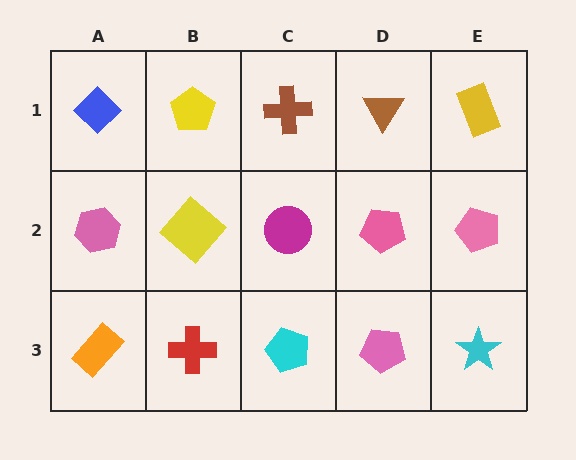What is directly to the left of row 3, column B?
An orange rectangle.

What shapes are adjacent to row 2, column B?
A yellow pentagon (row 1, column B), a red cross (row 3, column B), a pink hexagon (row 2, column A), a magenta circle (row 2, column C).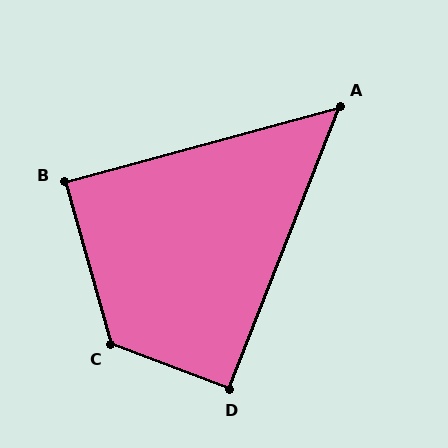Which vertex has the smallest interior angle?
A, at approximately 53 degrees.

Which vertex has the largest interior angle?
C, at approximately 127 degrees.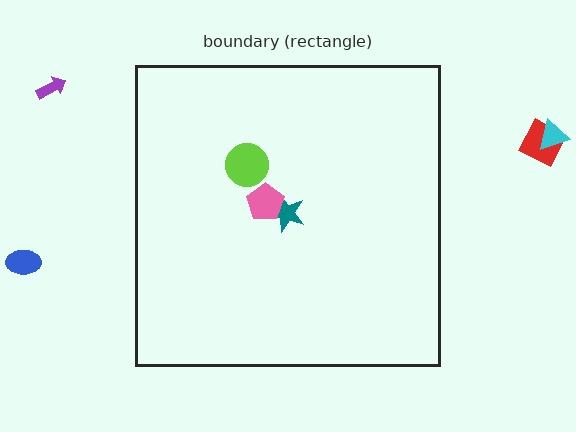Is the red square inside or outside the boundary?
Outside.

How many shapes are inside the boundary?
3 inside, 4 outside.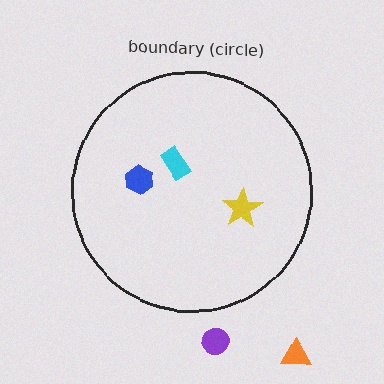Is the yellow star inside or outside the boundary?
Inside.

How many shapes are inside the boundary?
3 inside, 2 outside.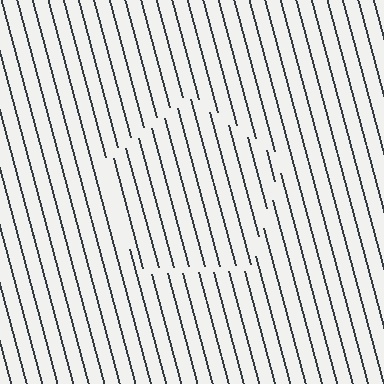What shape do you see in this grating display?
An illusory pentagon. The interior of the shape contains the same grating, shifted by half a period — the contour is defined by the phase discontinuity where line-ends from the inner and outer gratings abut.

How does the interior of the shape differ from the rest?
The interior of the shape contains the same grating, shifted by half a period — the contour is defined by the phase discontinuity where line-ends from the inner and outer gratings abut.